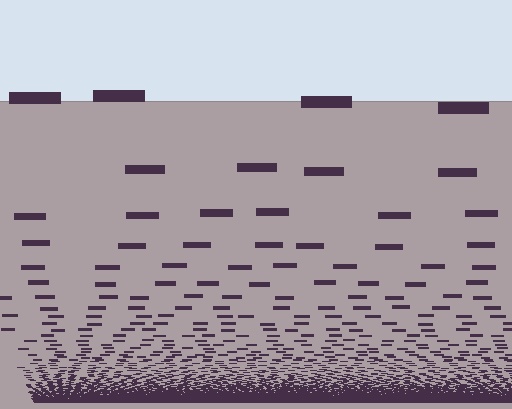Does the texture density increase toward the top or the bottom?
Density increases toward the bottom.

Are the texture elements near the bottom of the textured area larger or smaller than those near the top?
Smaller. The gradient is inverted — elements near the bottom are smaller and denser.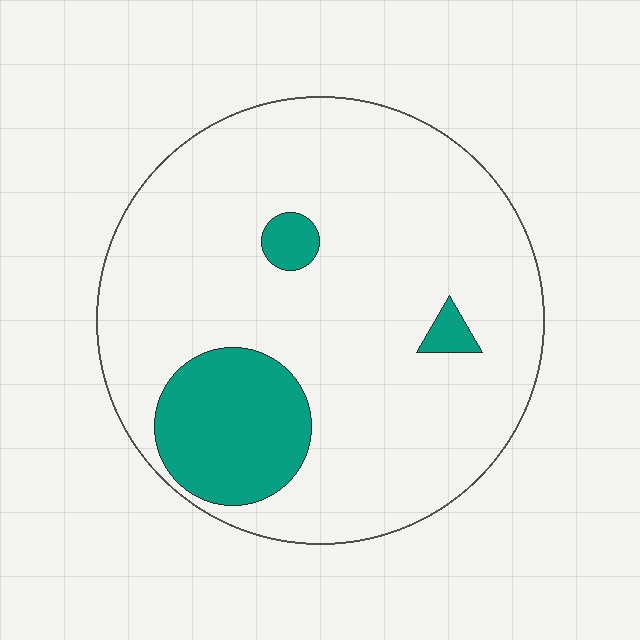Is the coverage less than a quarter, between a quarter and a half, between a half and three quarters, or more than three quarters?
Less than a quarter.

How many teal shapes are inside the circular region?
3.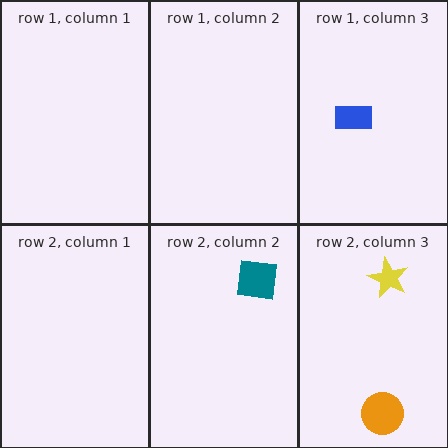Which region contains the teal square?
The row 2, column 2 region.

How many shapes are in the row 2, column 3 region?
2.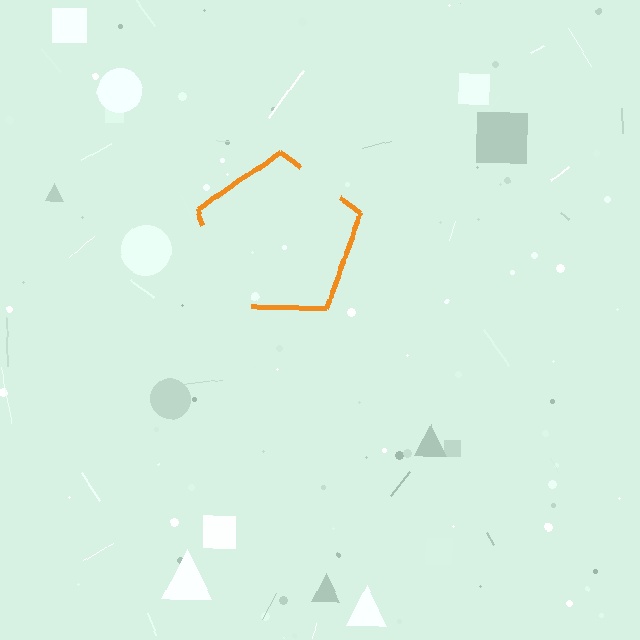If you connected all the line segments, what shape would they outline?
They would outline a pentagon.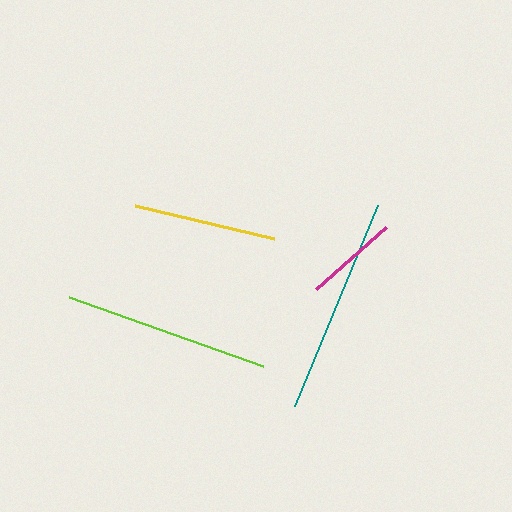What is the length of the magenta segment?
The magenta segment is approximately 94 pixels long.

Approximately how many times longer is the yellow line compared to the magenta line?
The yellow line is approximately 1.5 times the length of the magenta line.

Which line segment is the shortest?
The magenta line is the shortest at approximately 94 pixels.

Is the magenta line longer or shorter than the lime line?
The lime line is longer than the magenta line.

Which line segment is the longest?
The teal line is the longest at approximately 218 pixels.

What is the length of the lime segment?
The lime segment is approximately 205 pixels long.